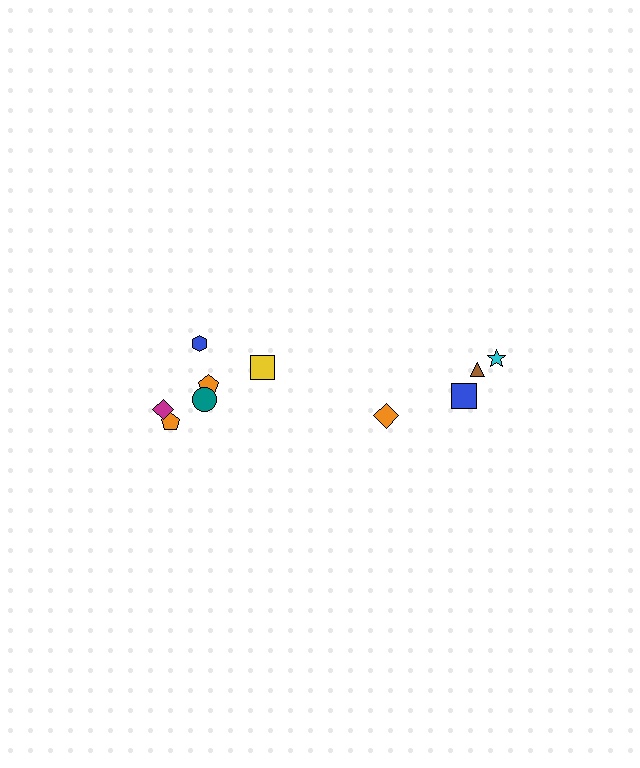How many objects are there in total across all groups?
There are 10 objects.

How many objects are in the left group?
There are 6 objects.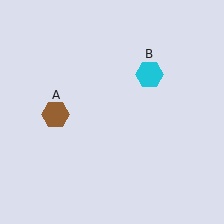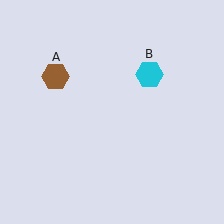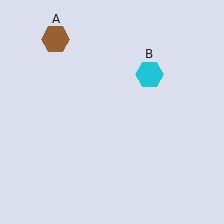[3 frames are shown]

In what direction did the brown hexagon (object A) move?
The brown hexagon (object A) moved up.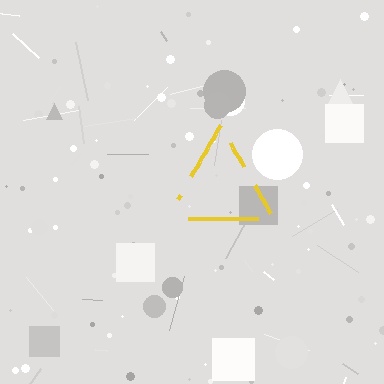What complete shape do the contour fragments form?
The contour fragments form a triangle.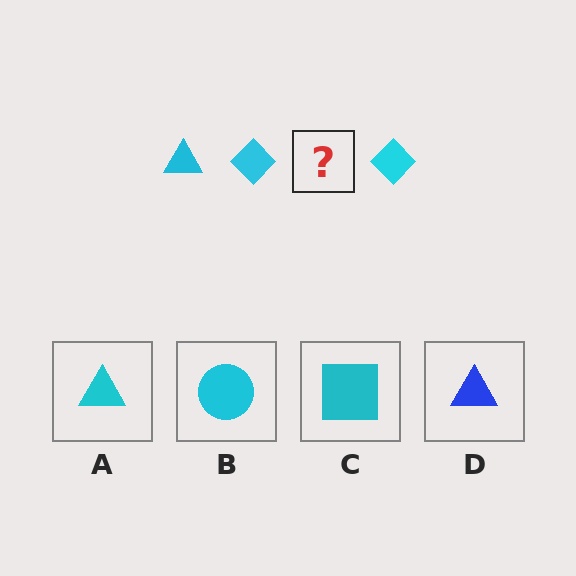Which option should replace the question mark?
Option A.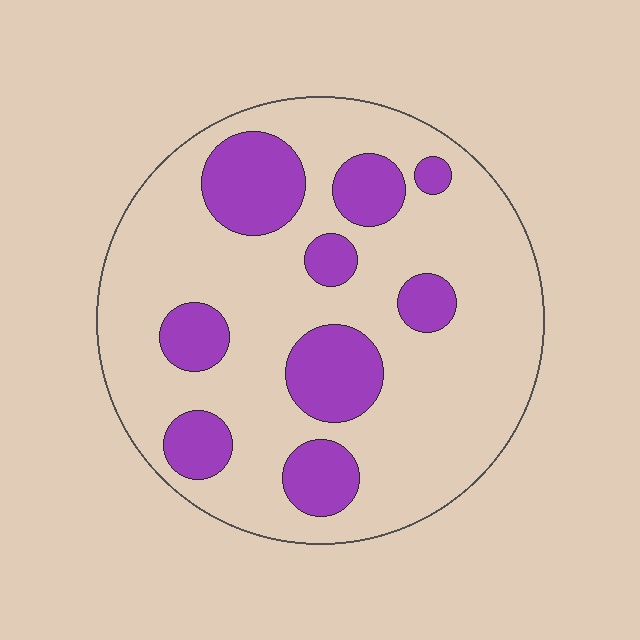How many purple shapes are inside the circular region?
9.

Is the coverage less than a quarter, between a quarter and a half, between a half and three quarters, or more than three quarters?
Less than a quarter.